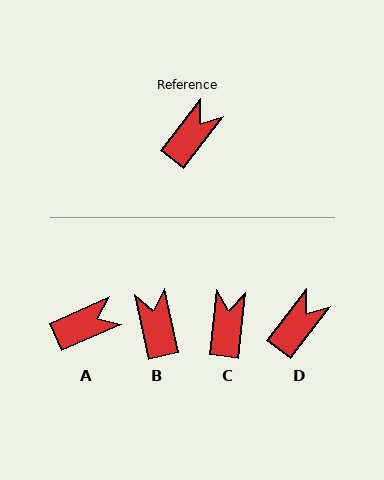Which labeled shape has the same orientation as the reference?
D.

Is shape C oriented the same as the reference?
No, it is off by about 31 degrees.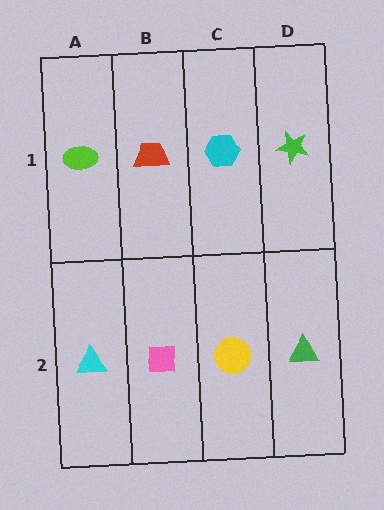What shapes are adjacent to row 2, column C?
A cyan hexagon (row 1, column C), a pink square (row 2, column B), a green triangle (row 2, column D).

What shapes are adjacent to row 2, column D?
A green star (row 1, column D), a yellow circle (row 2, column C).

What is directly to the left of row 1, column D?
A cyan hexagon.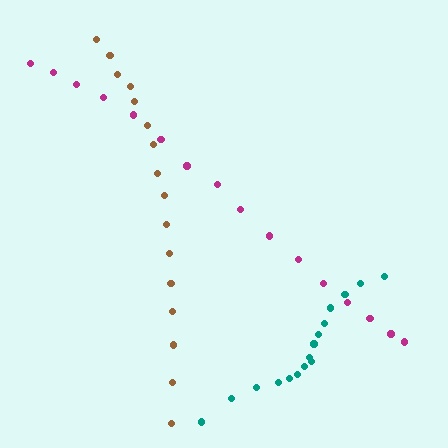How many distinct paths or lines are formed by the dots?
There are 3 distinct paths.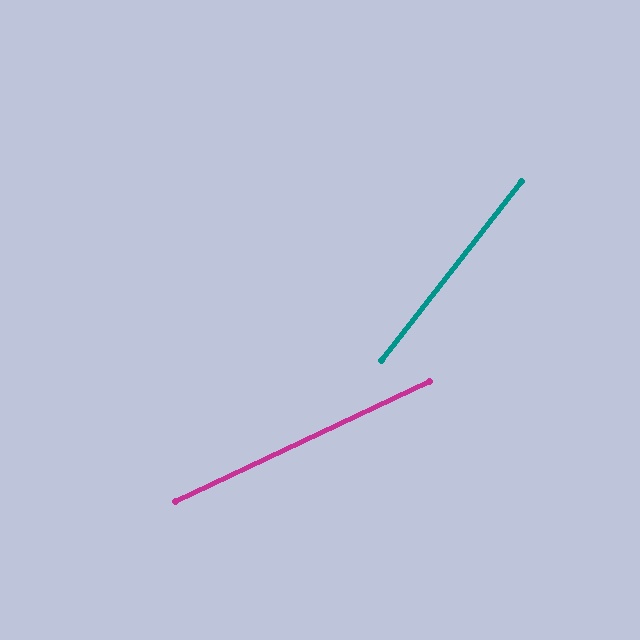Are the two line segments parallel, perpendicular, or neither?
Neither parallel nor perpendicular — they differ by about 27°.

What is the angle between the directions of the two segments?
Approximately 27 degrees.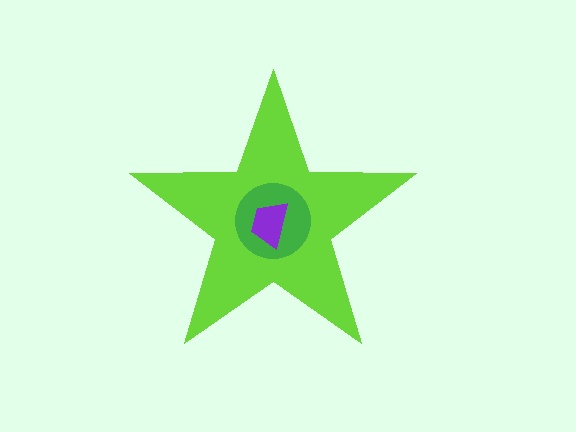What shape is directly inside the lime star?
The green circle.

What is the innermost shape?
The purple trapezoid.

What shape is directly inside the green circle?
The purple trapezoid.